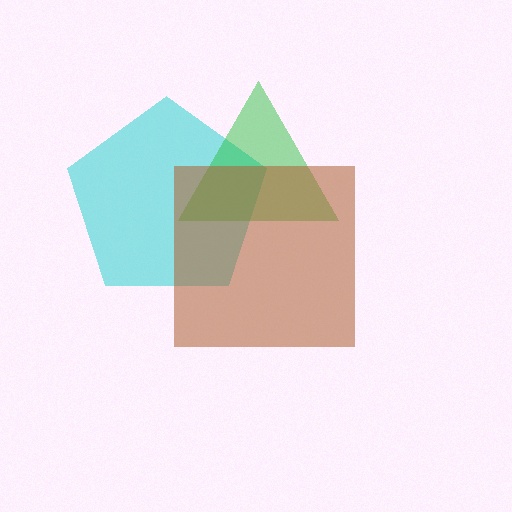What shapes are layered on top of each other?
The layered shapes are: a cyan pentagon, a green triangle, a brown square.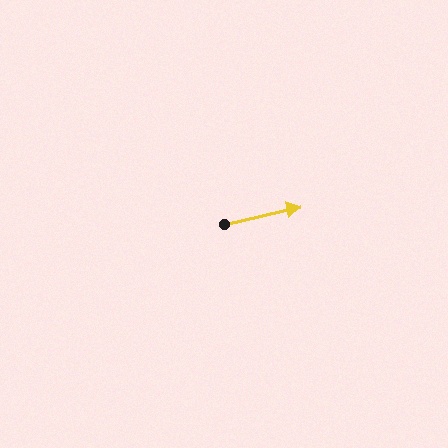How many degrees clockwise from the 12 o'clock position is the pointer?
Approximately 77 degrees.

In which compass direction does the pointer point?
East.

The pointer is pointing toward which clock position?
Roughly 3 o'clock.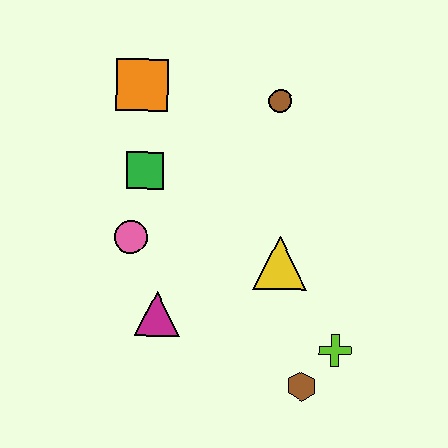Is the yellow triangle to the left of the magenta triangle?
No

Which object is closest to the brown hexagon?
The lime cross is closest to the brown hexagon.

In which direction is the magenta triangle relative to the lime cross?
The magenta triangle is to the left of the lime cross.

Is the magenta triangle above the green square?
No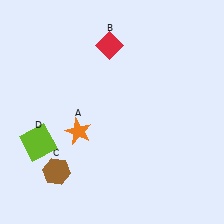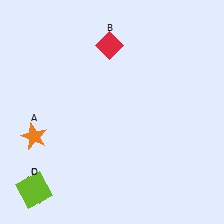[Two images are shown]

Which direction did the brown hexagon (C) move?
The brown hexagon (C) moved left.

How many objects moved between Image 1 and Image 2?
3 objects moved between the two images.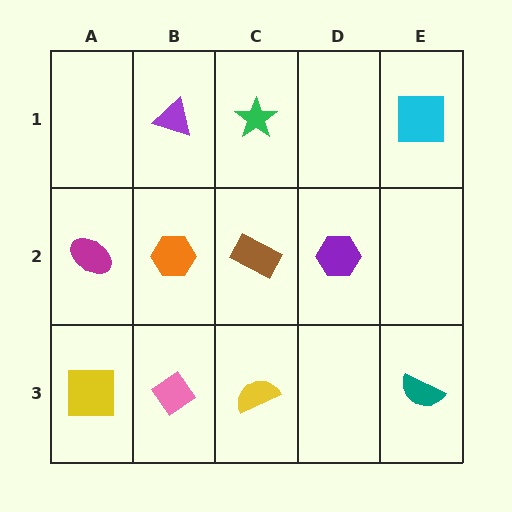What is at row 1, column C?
A green star.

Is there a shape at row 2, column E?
No, that cell is empty.